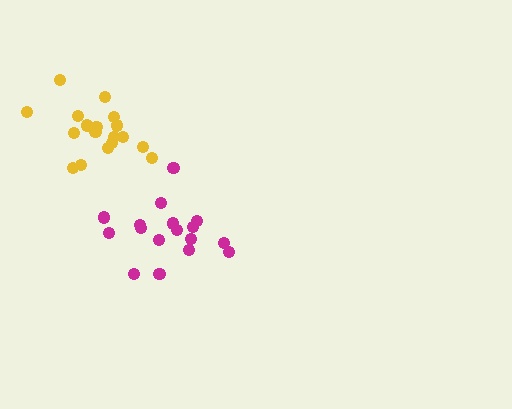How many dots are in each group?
Group 1: 18 dots, Group 2: 17 dots (35 total).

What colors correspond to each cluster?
The clusters are colored: yellow, magenta.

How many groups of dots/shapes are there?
There are 2 groups.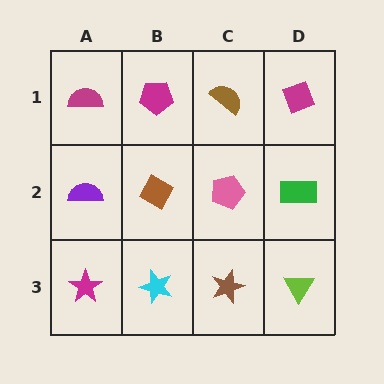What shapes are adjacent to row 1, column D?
A green rectangle (row 2, column D), a brown semicircle (row 1, column C).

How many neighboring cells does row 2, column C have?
4.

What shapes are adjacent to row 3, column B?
A brown diamond (row 2, column B), a magenta star (row 3, column A), a brown star (row 3, column C).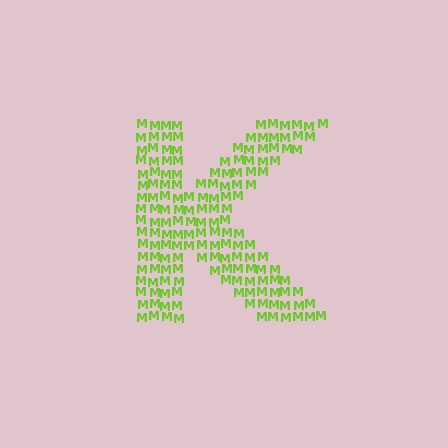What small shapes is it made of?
It is made of small letter M's.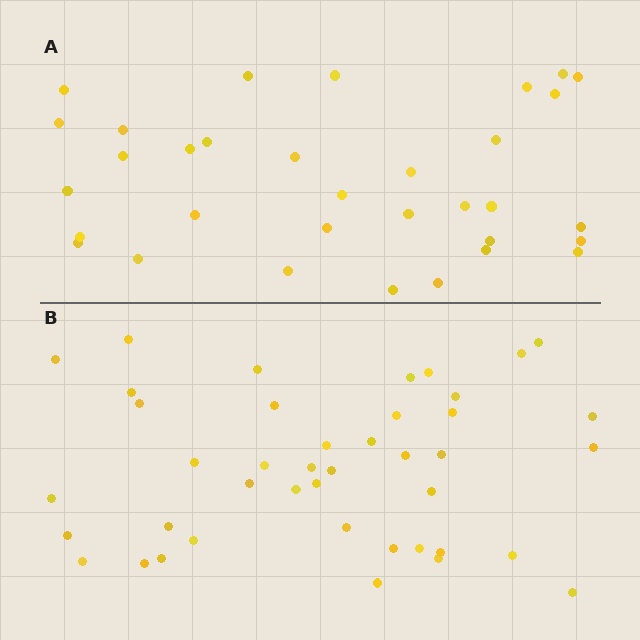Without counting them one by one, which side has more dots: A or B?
Region B (the bottom region) has more dots.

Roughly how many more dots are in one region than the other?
Region B has roughly 8 or so more dots than region A.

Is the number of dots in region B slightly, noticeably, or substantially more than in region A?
Region B has noticeably more, but not dramatically so. The ratio is roughly 1.3 to 1.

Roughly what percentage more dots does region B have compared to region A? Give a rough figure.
About 25% more.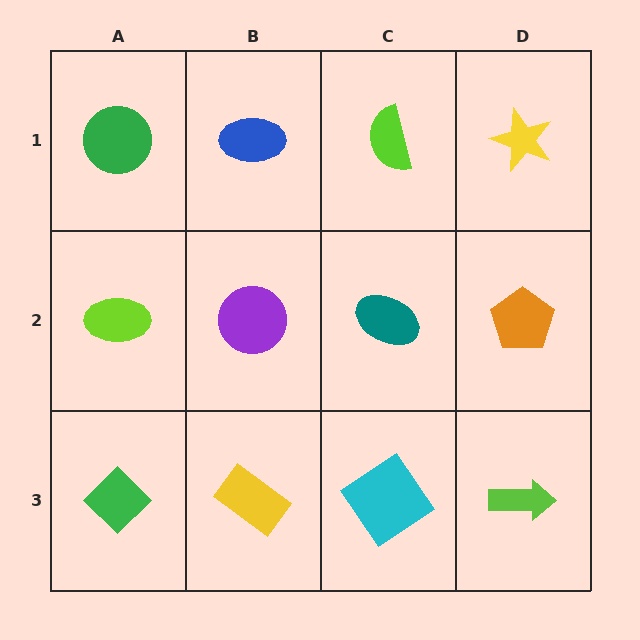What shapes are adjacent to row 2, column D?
A yellow star (row 1, column D), a lime arrow (row 3, column D), a teal ellipse (row 2, column C).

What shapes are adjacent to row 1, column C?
A teal ellipse (row 2, column C), a blue ellipse (row 1, column B), a yellow star (row 1, column D).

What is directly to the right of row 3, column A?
A yellow rectangle.